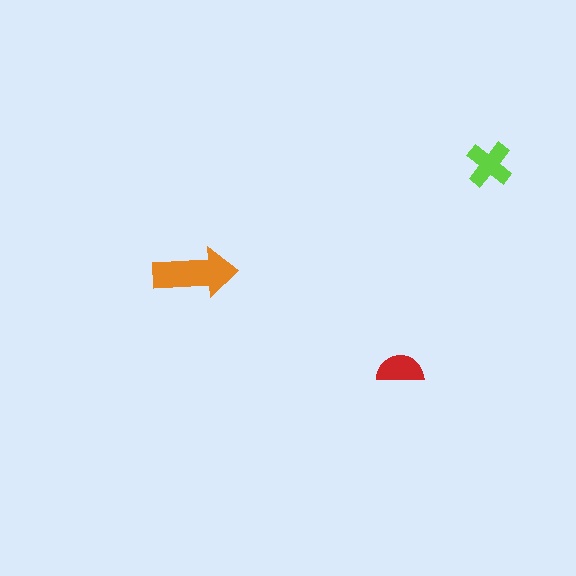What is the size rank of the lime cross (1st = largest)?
2nd.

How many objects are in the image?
There are 3 objects in the image.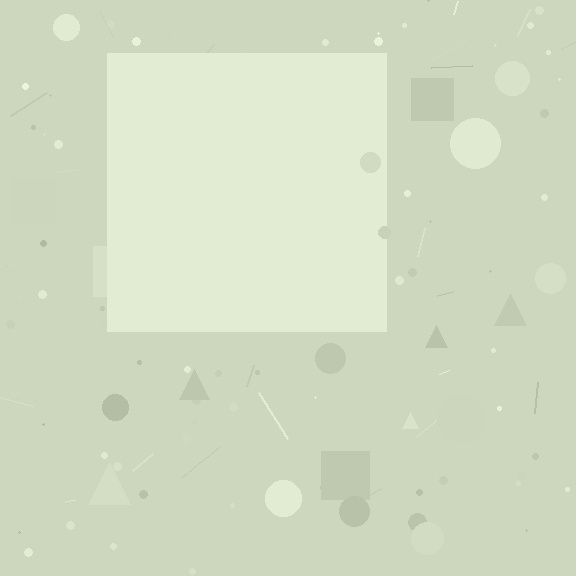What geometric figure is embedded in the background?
A square is embedded in the background.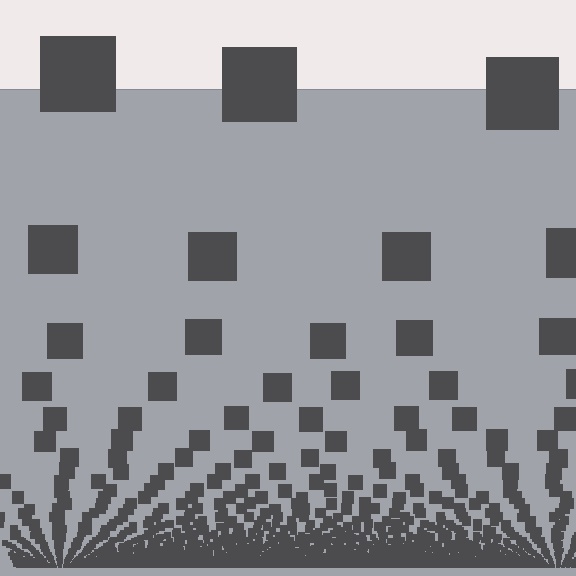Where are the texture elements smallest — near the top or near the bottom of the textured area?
Near the bottom.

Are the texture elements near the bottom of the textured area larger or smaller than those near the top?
Smaller. The gradient is inverted — elements near the bottom are smaller and denser.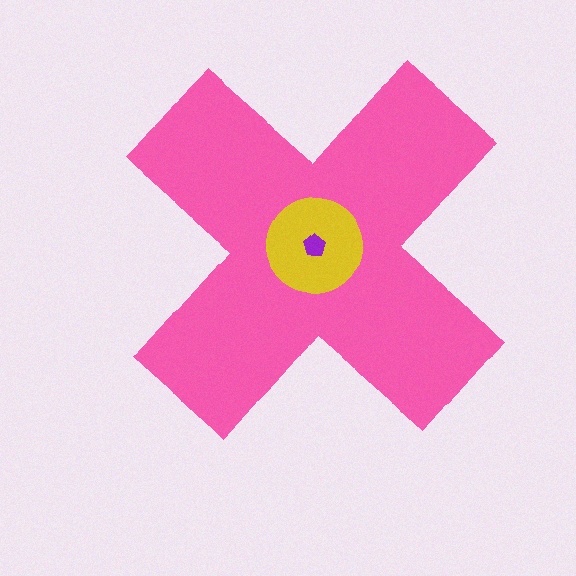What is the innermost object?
The purple pentagon.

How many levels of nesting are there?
3.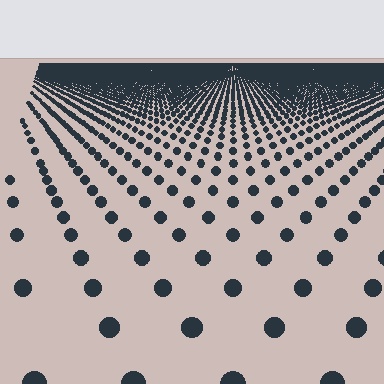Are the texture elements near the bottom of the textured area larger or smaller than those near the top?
Larger. Near the bottom, elements are closer to the viewer and appear at a bigger on-screen size.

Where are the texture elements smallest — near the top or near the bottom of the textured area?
Near the top.